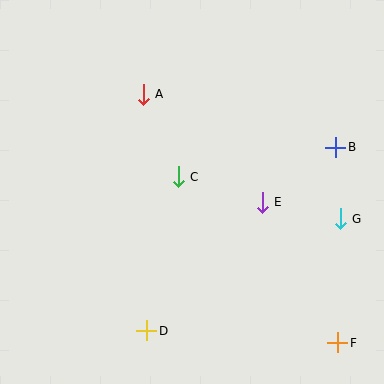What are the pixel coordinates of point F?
Point F is at (338, 343).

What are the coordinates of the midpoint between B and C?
The midpoint between B and C is at (257, 162).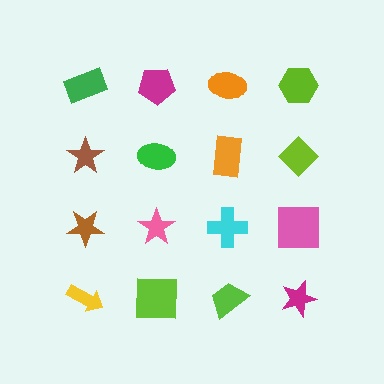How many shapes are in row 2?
4 shapes.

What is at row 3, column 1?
A brown star.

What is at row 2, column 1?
A brown star.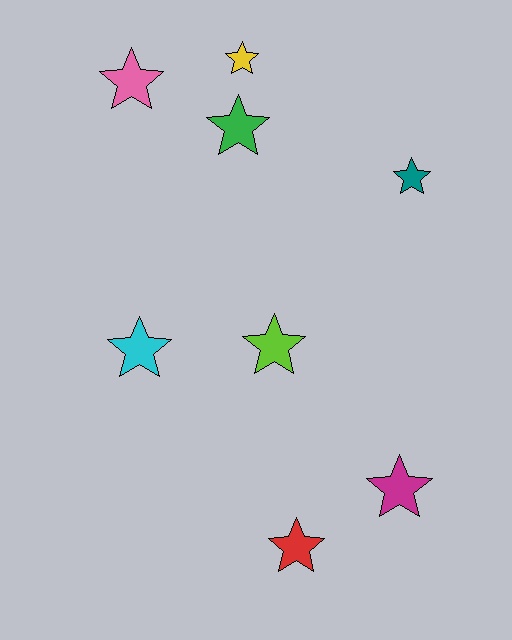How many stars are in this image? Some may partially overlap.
There are 8 stars.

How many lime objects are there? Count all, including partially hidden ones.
There is 1 lime object.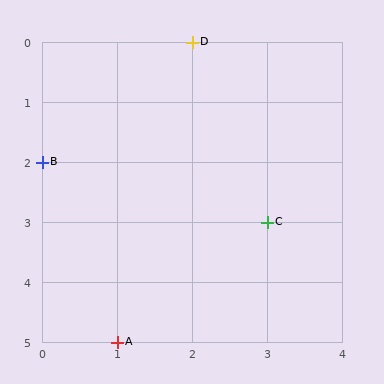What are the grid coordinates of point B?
Point B is at grid coordinates (0, 2).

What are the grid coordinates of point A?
Point A is at grid coordinates (1, 5).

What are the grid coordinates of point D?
Point D is at grid coordinates (2, 0).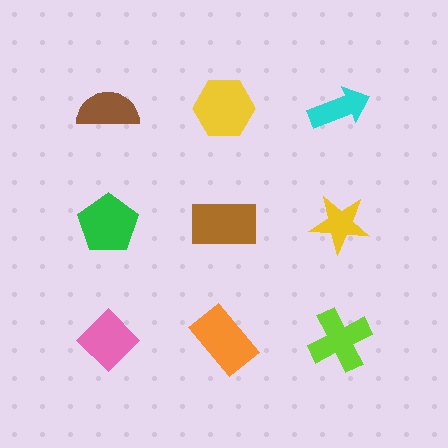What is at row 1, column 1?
A brown semicircle.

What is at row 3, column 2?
An orange rectangle.